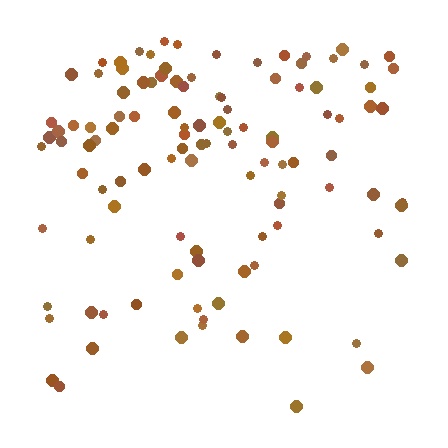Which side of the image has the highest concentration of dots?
The top.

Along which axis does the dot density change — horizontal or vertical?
Vertical.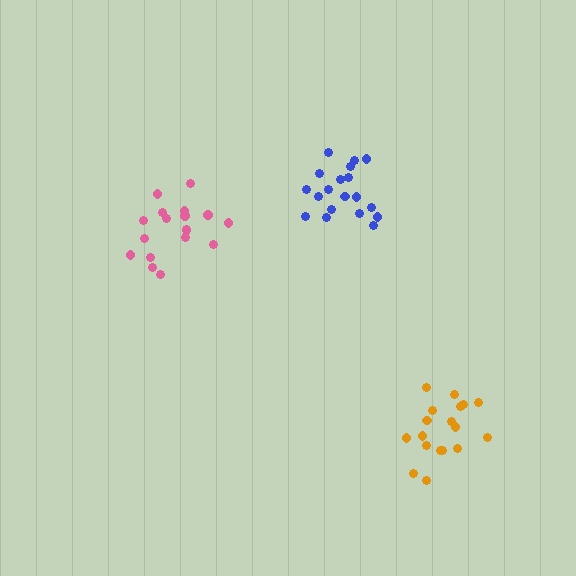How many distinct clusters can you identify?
There are 3 distinct clusters.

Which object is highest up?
The blue cluster is topmost.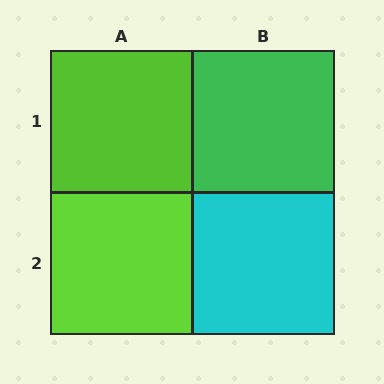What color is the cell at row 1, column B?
Green.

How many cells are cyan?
1 cell is cyan.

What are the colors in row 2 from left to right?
Lime, cyan.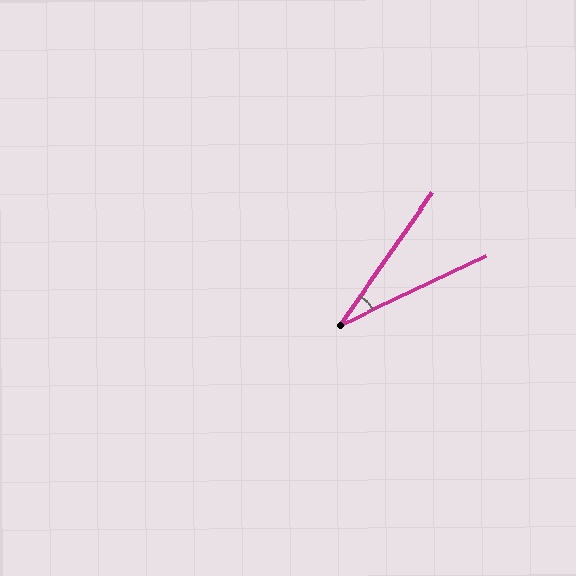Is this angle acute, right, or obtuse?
It is acute.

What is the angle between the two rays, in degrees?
Approximately 29 degrees.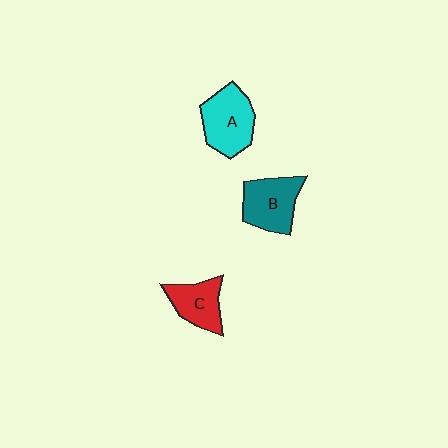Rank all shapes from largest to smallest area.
From largest to smallest: A (cyan), B (teal), C (red).